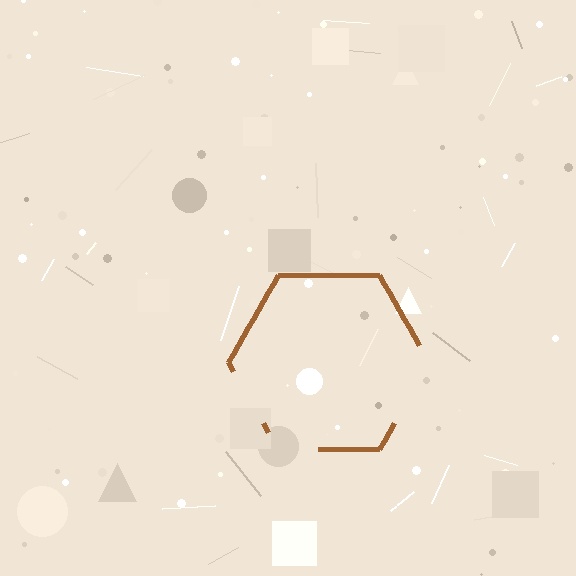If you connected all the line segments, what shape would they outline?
They would outline a hexagon.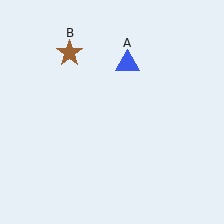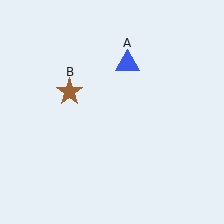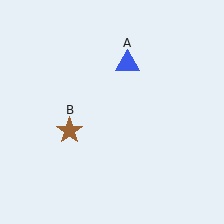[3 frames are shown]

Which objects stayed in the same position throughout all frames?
Blue triangle (object A) remained stationary.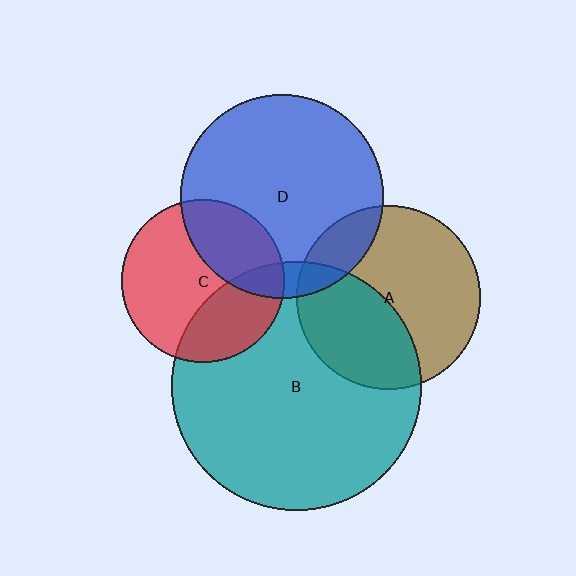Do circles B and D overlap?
Yes.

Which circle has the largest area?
Circle B (teal).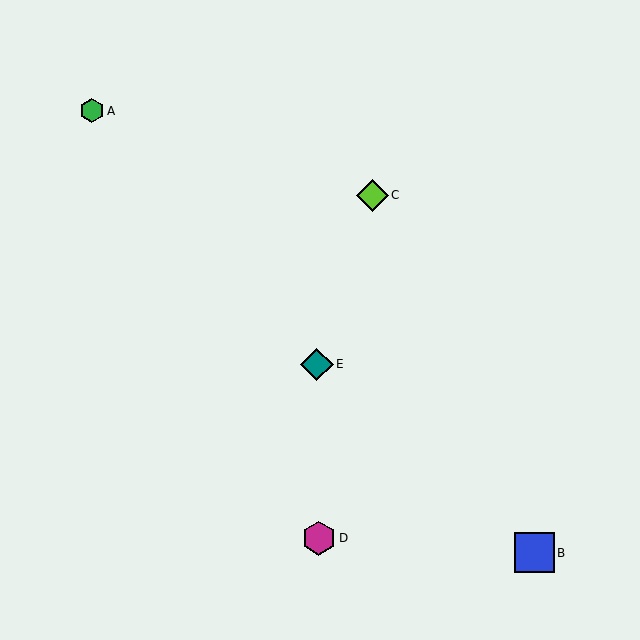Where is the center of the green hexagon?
The center of the green hexagon is at (92, 111).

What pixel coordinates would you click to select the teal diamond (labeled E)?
Click at (317, 364) to select the teal diamond E.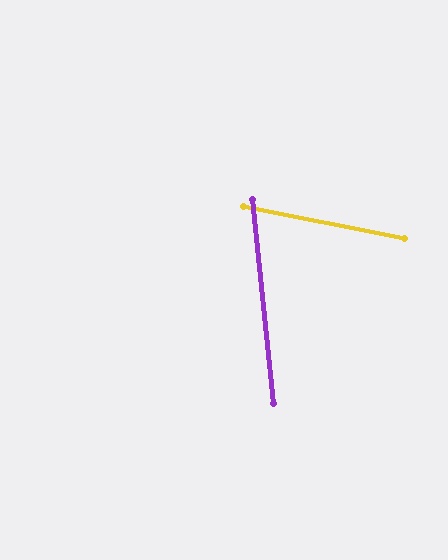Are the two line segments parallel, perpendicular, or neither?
Neither parallel nor perpendicular — they differ by about 73°.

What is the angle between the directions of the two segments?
Approximately 73 degrees.